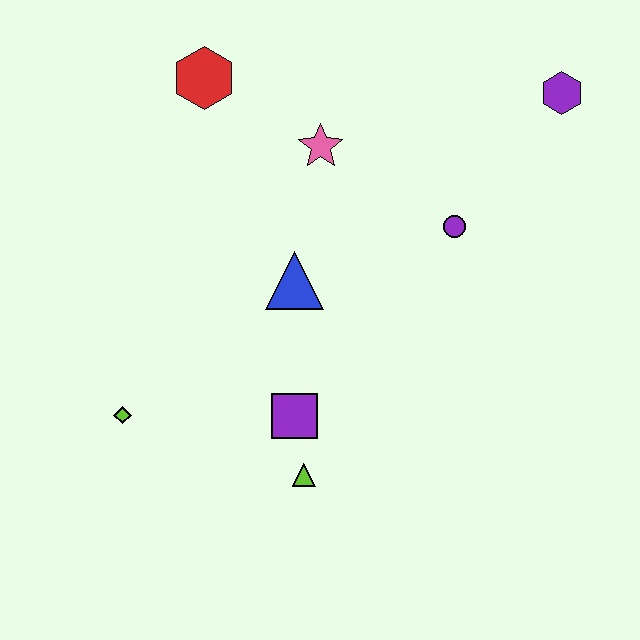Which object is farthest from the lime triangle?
The purple hexagon is farthest from the lime triangle.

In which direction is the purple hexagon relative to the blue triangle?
The purple hexagon is to the right of the blue triangle.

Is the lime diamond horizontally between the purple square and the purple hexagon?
No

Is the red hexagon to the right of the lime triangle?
No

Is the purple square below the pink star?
Yes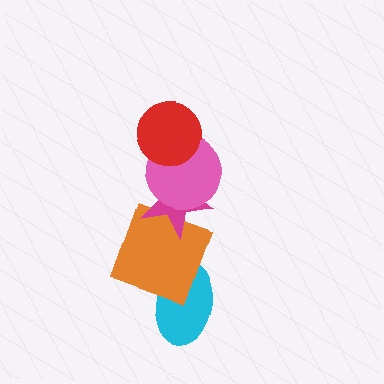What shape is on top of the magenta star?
The pink circle is on top of the magenta star.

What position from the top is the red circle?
The red circle is 1st from the top.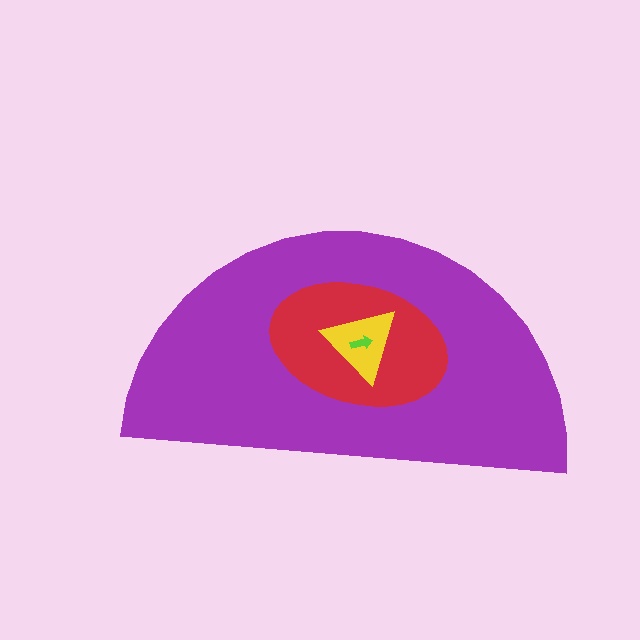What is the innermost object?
The lime arrow.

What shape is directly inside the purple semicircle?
The red ellipse.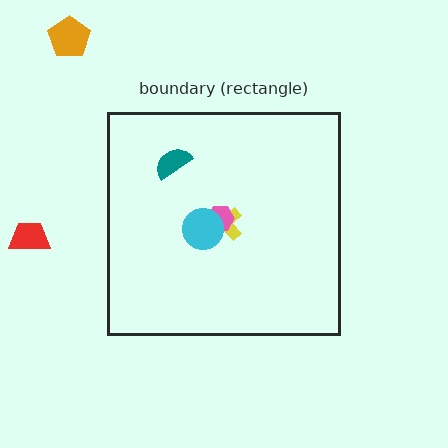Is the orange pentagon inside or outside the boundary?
Outside.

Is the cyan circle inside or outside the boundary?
Inside.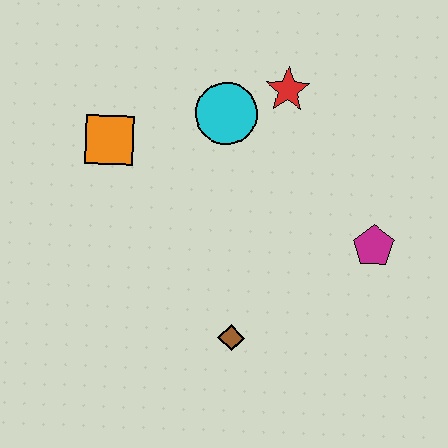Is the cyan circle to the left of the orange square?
No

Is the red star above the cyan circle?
Yes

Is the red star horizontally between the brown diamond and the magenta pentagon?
Yes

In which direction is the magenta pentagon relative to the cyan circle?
The magenta pentagon is to the right of the cyan circle.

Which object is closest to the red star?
The cyan circle is closest to the red star.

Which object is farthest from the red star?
The brown diamond is farthest from the red star.